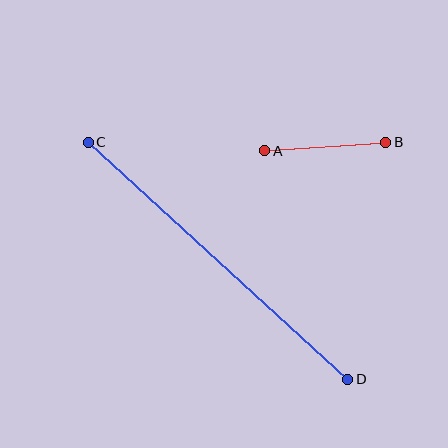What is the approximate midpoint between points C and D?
The midpoint is at approximately (218, 261) pixels.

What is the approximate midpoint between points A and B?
The midpoint is at approximately (325, 146) pixels.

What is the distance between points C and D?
The distance is approximately 352 pixels.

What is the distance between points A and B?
The distance is approximately 121 pixels.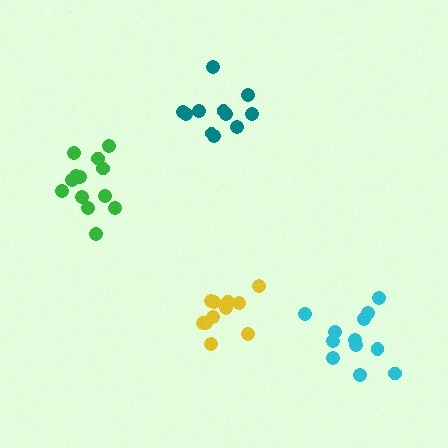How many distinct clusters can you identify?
There are 4 distinct clusters.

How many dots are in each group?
Group 1: 13 dots, Group 2: 11 dots, Group 3: 11 dots, Group 4: 12 dots (47 total).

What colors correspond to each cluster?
The clusters are colored: green, yellow, teal, cyan.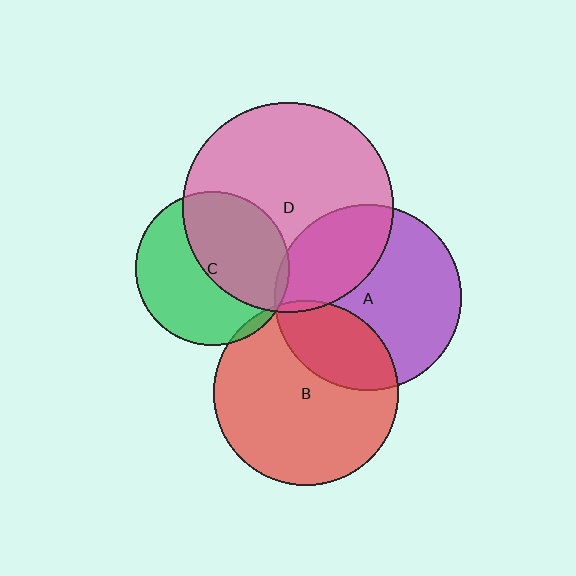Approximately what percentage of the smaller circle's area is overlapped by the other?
Approximately 30%.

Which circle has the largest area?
Circle D (pink).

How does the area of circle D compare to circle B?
Approximately 1.3 times.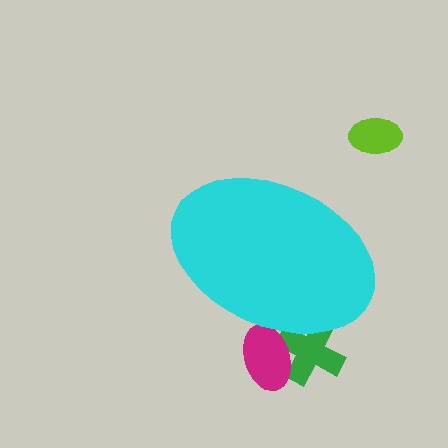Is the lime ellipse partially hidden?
No, the lime ellipse is fully visible.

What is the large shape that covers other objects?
A cyan ellipse.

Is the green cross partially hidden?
Yes, the green cross is partially hidden behind the cyan ellipse.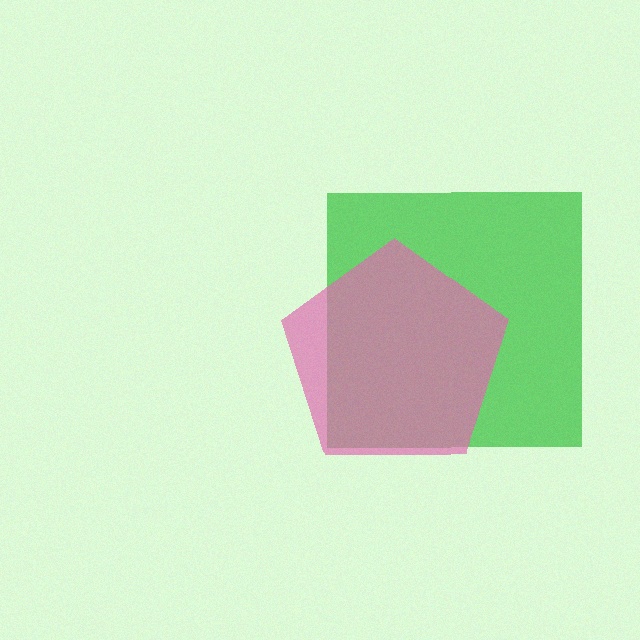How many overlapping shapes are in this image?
There are 2 overlapping shapes in the image.